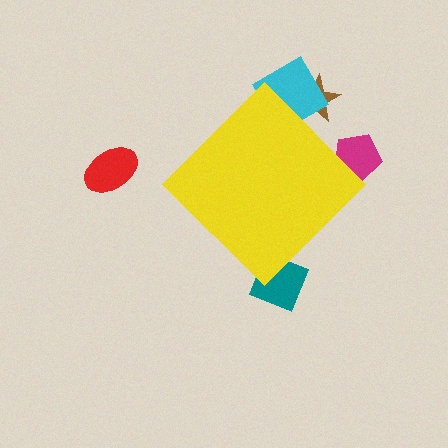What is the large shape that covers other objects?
A yellow diamond.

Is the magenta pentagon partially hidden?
Yes, the magenta pentagon is partially hidden behind the yellow diamond.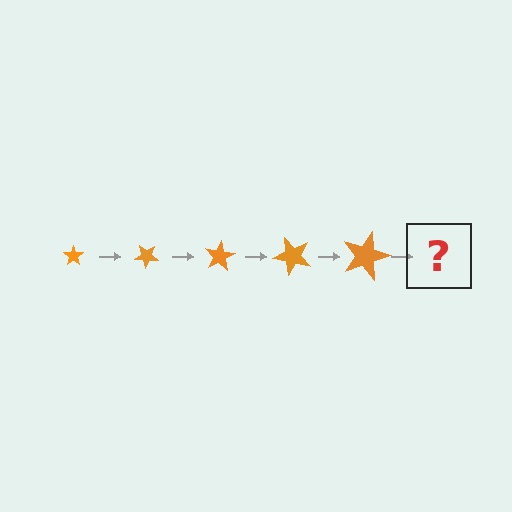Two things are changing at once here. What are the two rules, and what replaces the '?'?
The two rules are that the star grows larger each step and it rotates 40 degrees each step. The '?' should be a star, larger than the previous one and rotated 200 degrees from the start.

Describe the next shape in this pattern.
It should be a star, larger than the previous one and rotated 200 degrees from the start.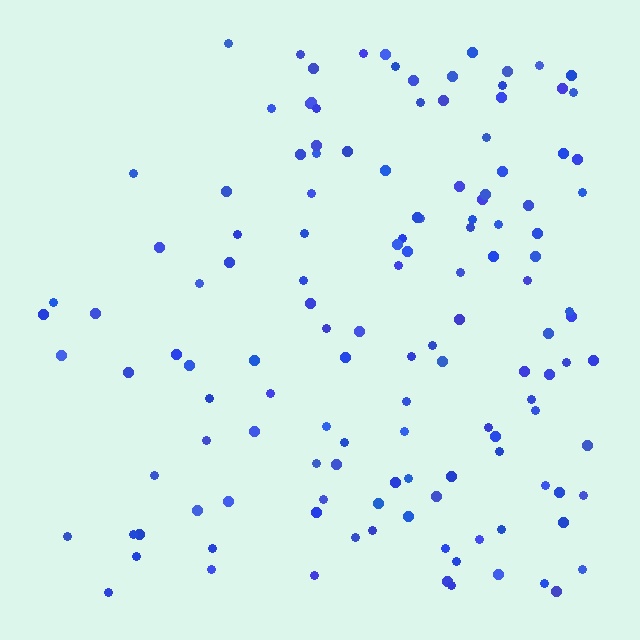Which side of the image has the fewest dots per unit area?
The left.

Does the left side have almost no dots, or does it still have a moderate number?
Still a moderate number, just noticeably fewer than the right.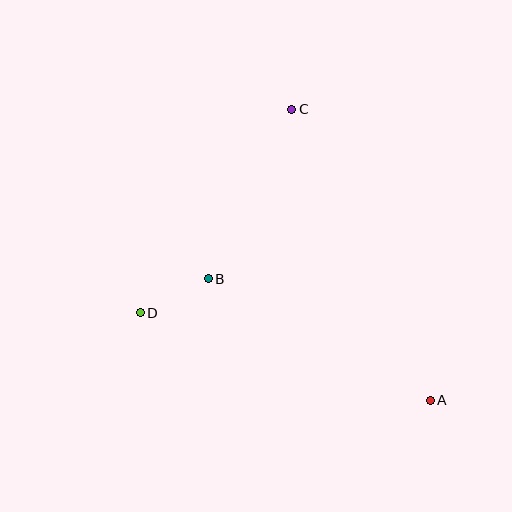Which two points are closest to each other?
Points B and D are closest to each other.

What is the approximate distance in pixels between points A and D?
The distance between A and D is approximately 303 pixels.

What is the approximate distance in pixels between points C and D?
The distance between C and D is approximately 254 pixels.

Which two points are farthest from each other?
Points A and C are farthest from each other.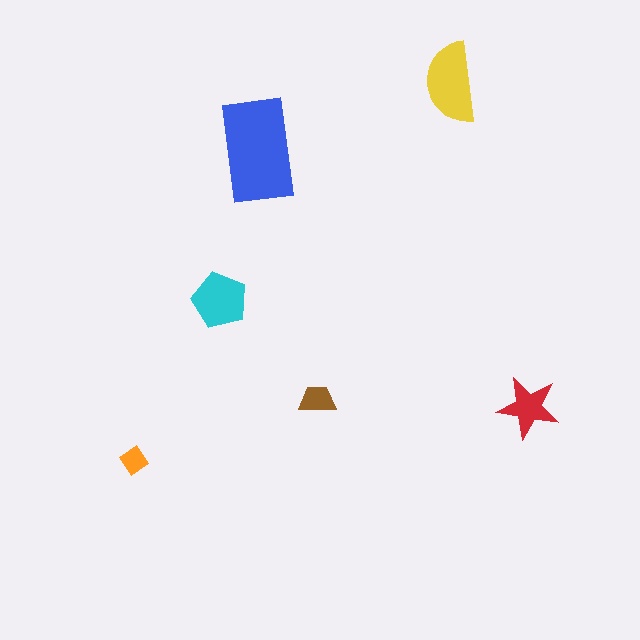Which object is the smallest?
The orange diamond.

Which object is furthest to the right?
The red star is rightmost.